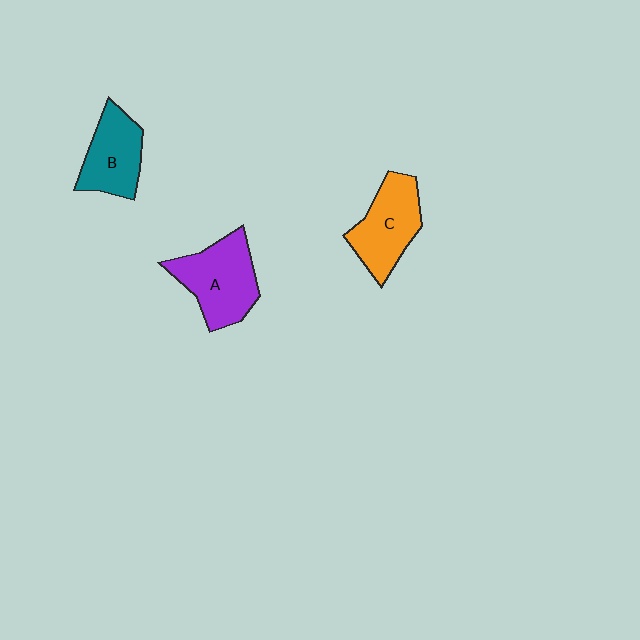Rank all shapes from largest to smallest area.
From largest to smallest: A (purple), C (orange), B (teal).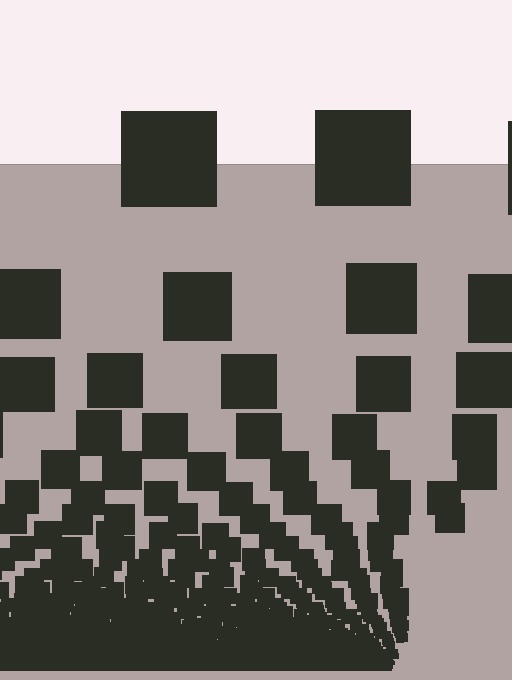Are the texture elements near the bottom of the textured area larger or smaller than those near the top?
Smaller. The gradient is inverted — elements near the bottom are smaller and denser.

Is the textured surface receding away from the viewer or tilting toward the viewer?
The surface appears to tilt toward the viewer. Texture elements get larger and sparser toward the top.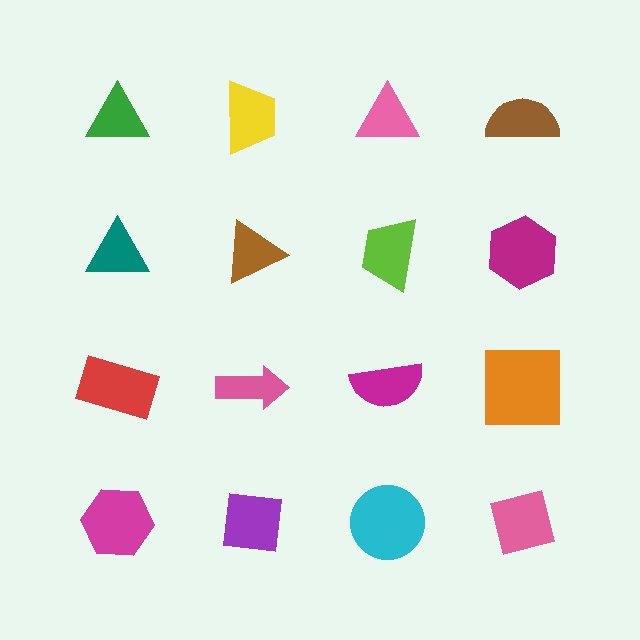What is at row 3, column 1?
A red rectangle.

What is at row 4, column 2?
A purple square.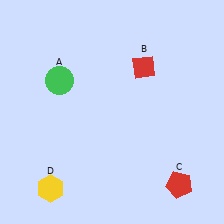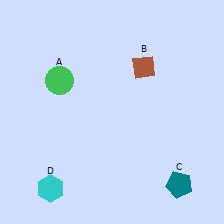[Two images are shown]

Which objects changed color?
B changed from red to brown. C changed from red to teal. D changed from yellow to cyan.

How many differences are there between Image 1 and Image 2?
There are 3 differences between the two images.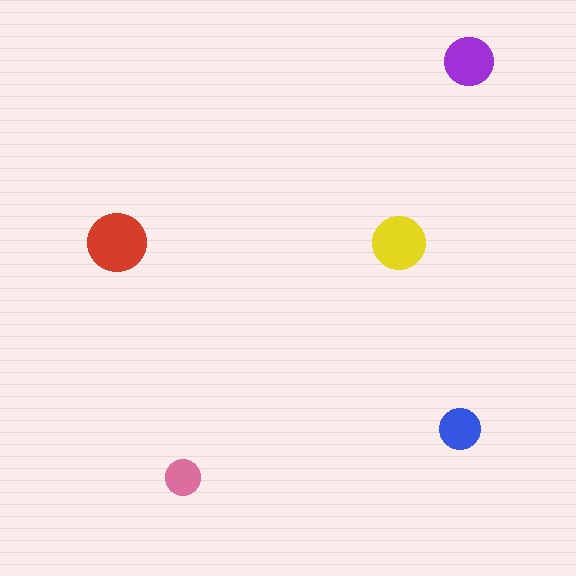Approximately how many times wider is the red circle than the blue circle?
About 1.5 times wider.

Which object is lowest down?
The pink circle is bottommost.